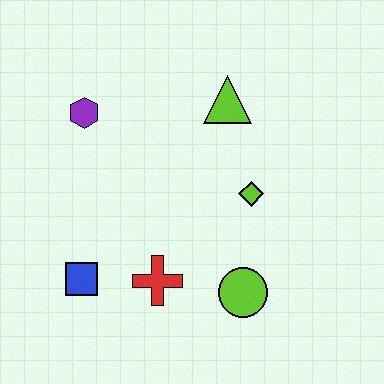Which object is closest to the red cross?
The blue square is closest to the red cross.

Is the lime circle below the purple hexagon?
Yes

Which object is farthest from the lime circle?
The purple hexagon is farthest from the lime circle.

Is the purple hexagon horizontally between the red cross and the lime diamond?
No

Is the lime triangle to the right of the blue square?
Yes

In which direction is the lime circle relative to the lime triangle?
The lime circle is below the lime triangle.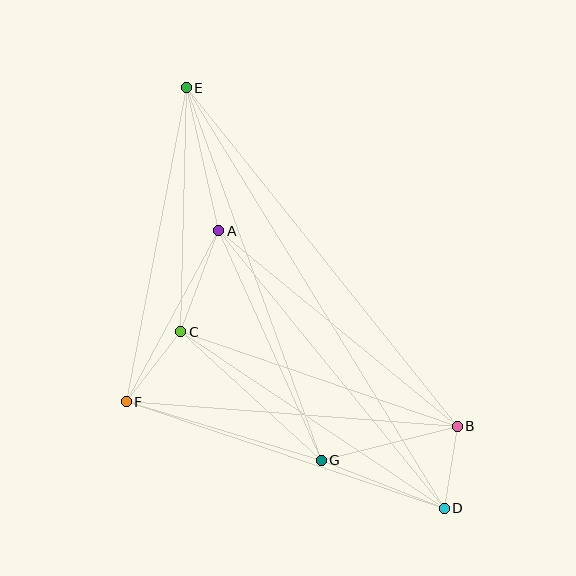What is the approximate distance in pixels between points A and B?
The distance between A and B is approximately 308 pixels.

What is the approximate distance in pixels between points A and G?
The distance between A and G is approximately 252 pixels.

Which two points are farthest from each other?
Points D and E are farthest from each other.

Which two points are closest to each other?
Points B and D are closest to each other.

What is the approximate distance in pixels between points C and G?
The distance between C and G is approximately 191 pixels.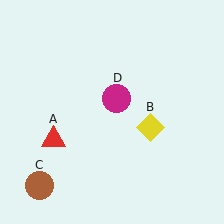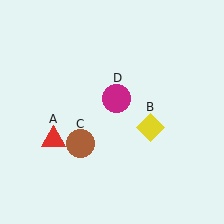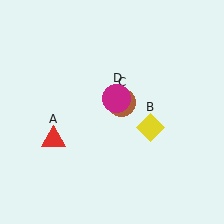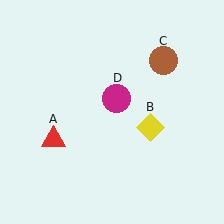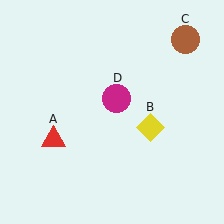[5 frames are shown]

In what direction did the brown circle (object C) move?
The brown circle (object C) moved up and to the right.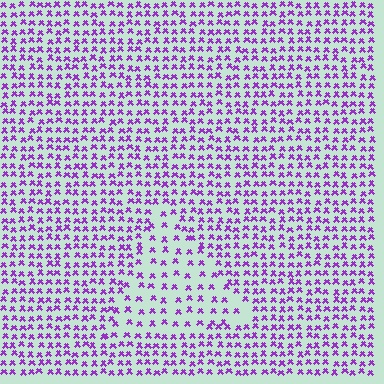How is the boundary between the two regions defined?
The boundary is defined by a change in element density (approximately 1.9x ratio). All elements are the same color, size, and shape.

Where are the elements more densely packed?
The elements are more densely packed outside the triangle boundary.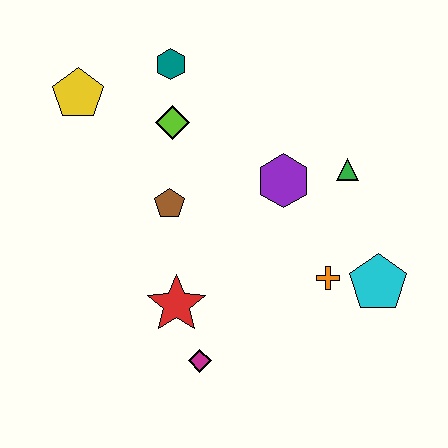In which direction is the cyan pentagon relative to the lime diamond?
The cyan pentagon is to the right of the lime diamond.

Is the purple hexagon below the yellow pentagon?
Yes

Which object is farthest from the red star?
The teal hexagon is farthest from the red star.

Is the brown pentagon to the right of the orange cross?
No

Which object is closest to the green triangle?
The purple hexagon is closest to the green triangle.